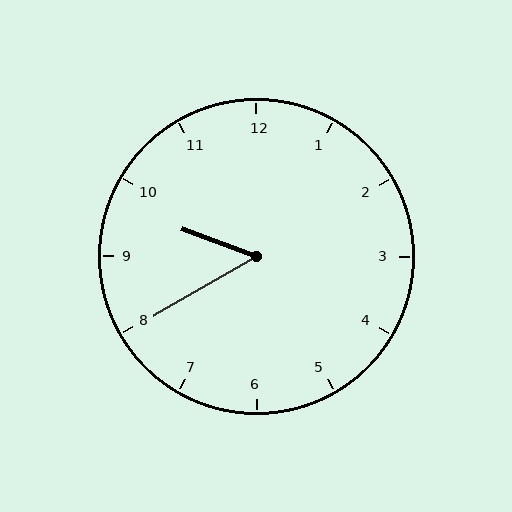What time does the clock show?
9:40.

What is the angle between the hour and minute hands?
Approximately 50 degrees.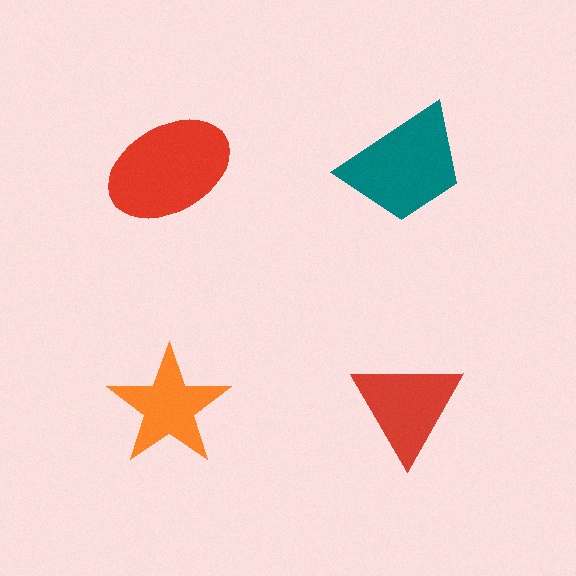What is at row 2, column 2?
A red triangle.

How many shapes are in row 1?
2 shapes.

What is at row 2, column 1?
An orange star.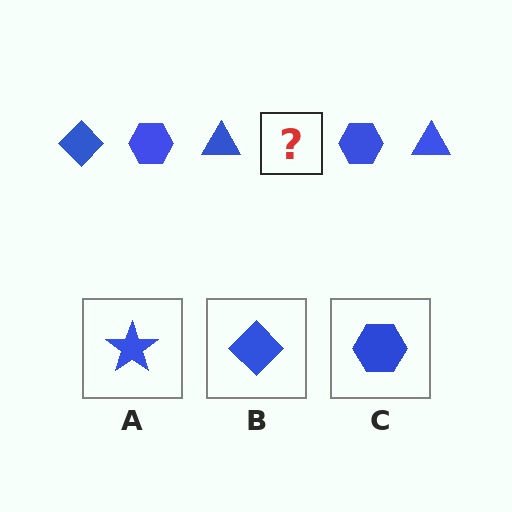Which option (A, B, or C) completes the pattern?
B.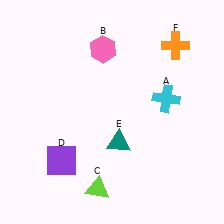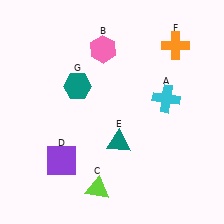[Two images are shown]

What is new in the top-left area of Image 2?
A teal hexagon (G) was added in the top-left area of Image 2.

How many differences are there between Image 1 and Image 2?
There is 1 difference between the two images.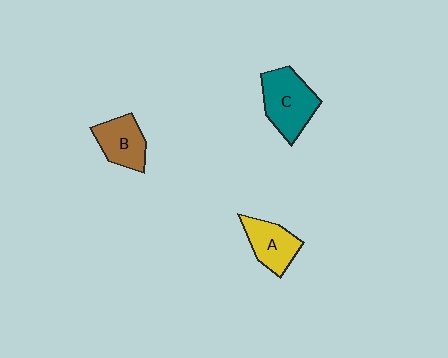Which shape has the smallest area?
Shape B (brown).